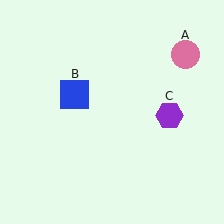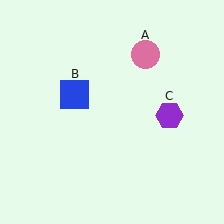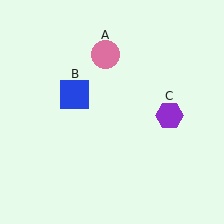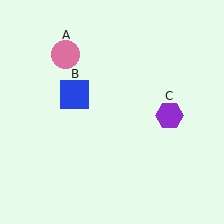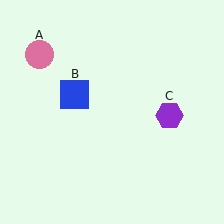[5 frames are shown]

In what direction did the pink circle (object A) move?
The pink circle (object A) moved left.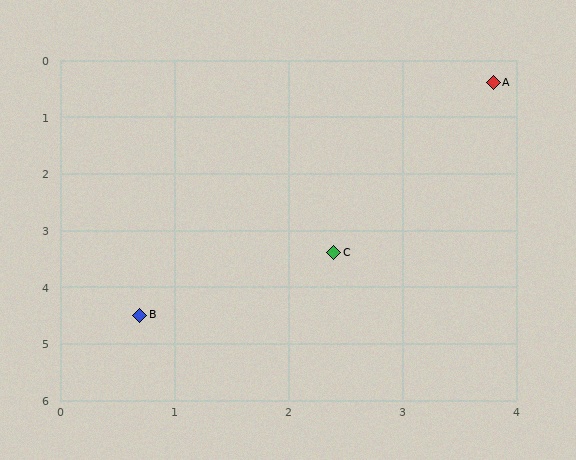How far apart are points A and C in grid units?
Points A and C are about 3.3 grid units apart.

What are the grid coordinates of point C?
Point C is at approximately (2.4, 3.4).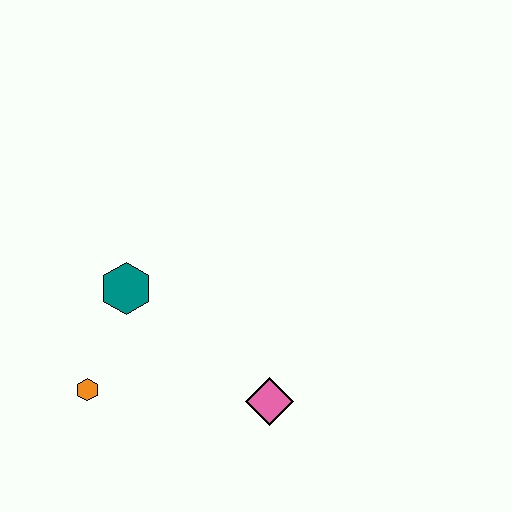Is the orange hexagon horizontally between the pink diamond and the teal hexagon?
No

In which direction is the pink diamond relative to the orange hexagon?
The pink diamond is to the right of the orange hexagon.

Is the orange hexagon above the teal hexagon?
No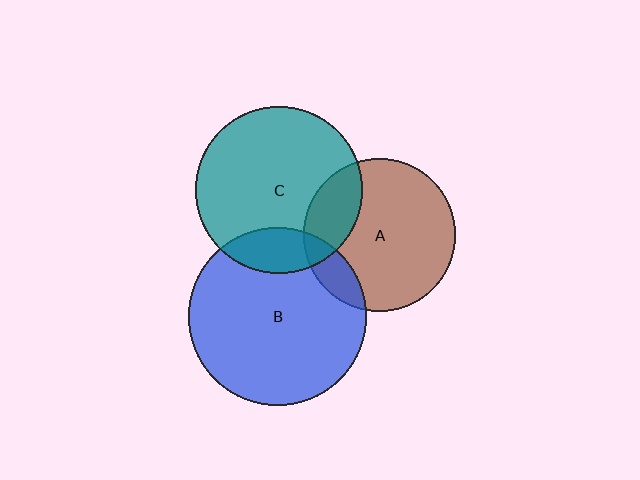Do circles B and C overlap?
Yes.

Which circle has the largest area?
Circle B (blue).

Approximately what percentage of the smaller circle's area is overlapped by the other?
Approximately 15%.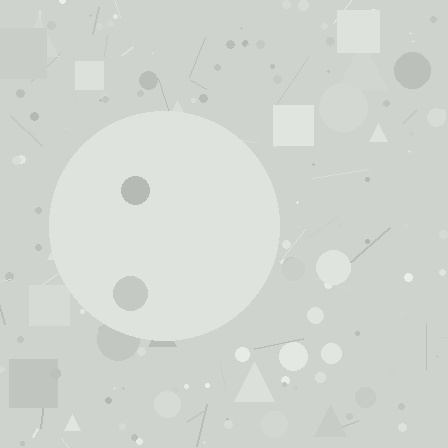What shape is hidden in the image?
A circle is hidden in the image.